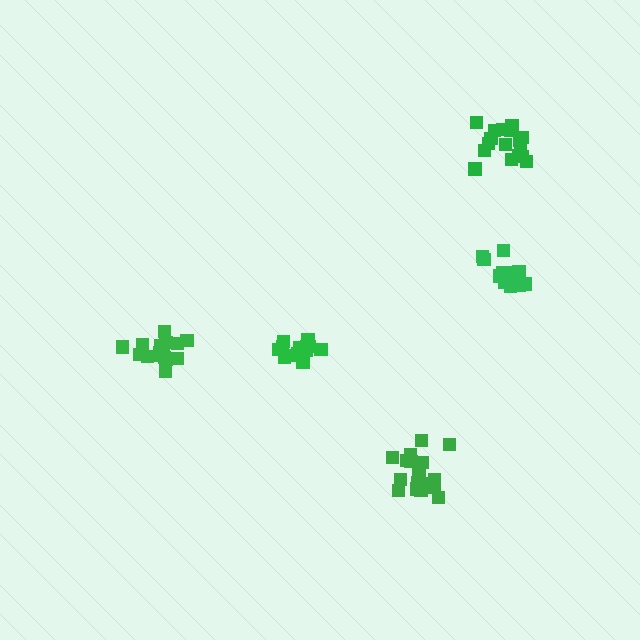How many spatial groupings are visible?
There are 5 spatial groupings.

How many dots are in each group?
Group 1: 14 dots, Group 2: 17 dots, Group 3: 18 dots, Group 4: 13 dots, Group 5: 17 dots (79 total).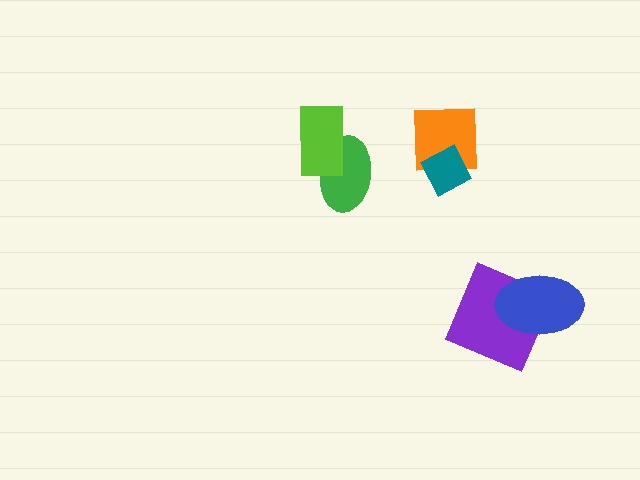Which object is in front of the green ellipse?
The lime rectangle is in front of the green ellipse.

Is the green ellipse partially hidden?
Yes, it is partially covered by another shape.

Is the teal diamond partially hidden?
No, no other shape covers it.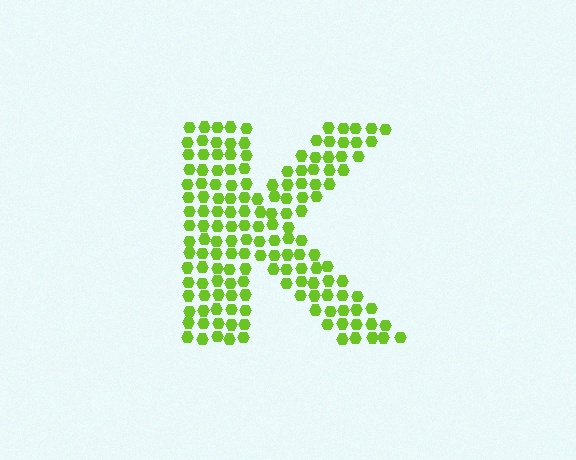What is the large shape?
The large shape is the letter K.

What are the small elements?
The small elements are hexagons.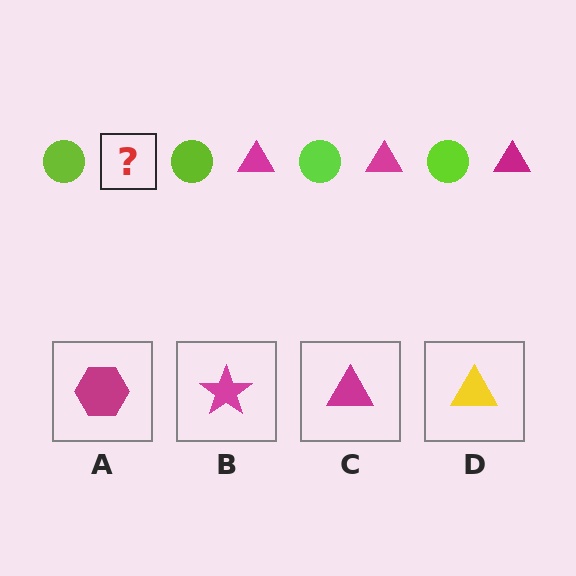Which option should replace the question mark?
Option C.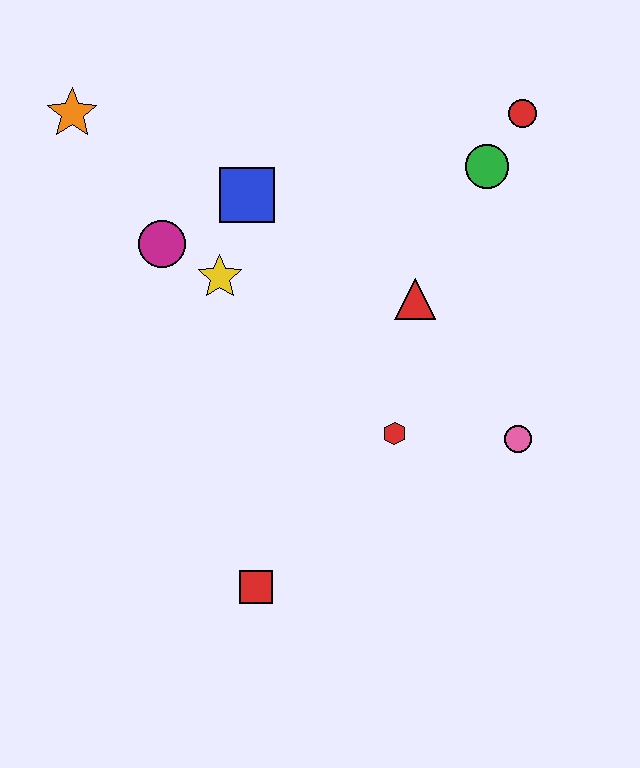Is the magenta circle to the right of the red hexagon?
No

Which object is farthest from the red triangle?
The orange star is farthest from the red triangle.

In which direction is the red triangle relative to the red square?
The red triangle is above the red square.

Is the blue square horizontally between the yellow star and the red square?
Yes